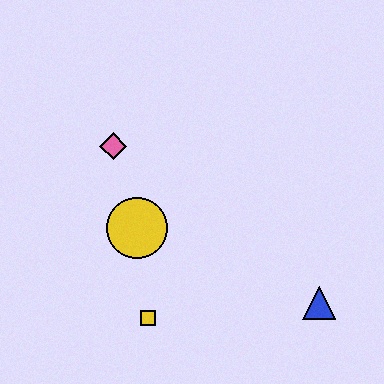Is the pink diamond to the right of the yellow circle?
No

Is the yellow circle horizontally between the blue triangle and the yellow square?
No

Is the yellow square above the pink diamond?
No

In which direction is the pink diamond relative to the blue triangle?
The pink diamond is to the left of the blue triangle.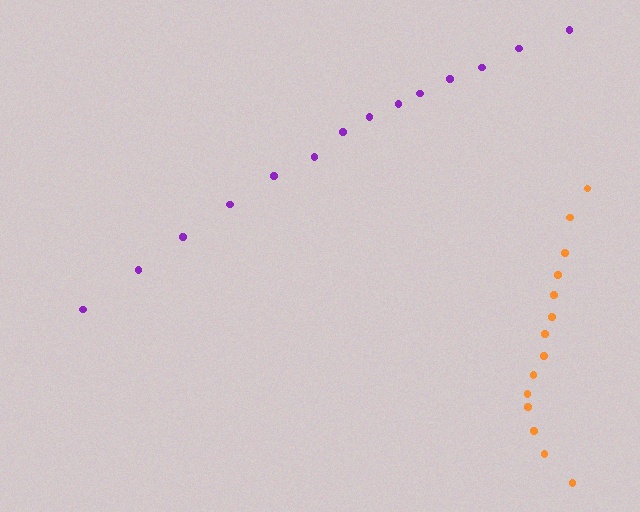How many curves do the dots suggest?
There are 2 distinct paths.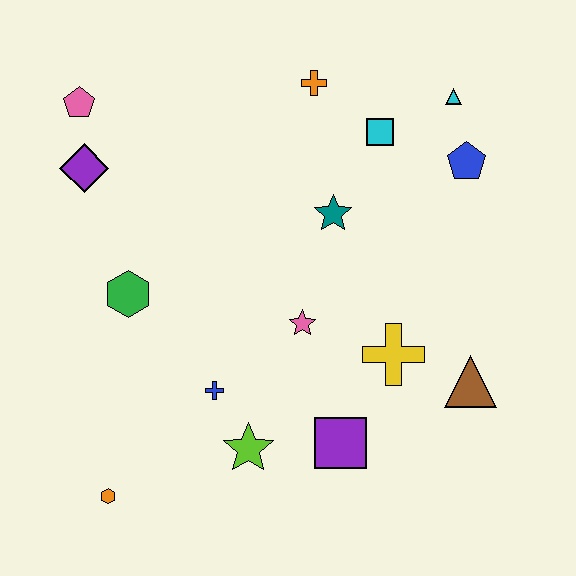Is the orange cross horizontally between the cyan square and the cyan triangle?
No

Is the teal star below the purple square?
No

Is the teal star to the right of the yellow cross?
No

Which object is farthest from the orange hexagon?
The cyan triangle is farthest from the orange hexagon.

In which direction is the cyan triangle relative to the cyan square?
The cyan triangle is to the right of the cyan square.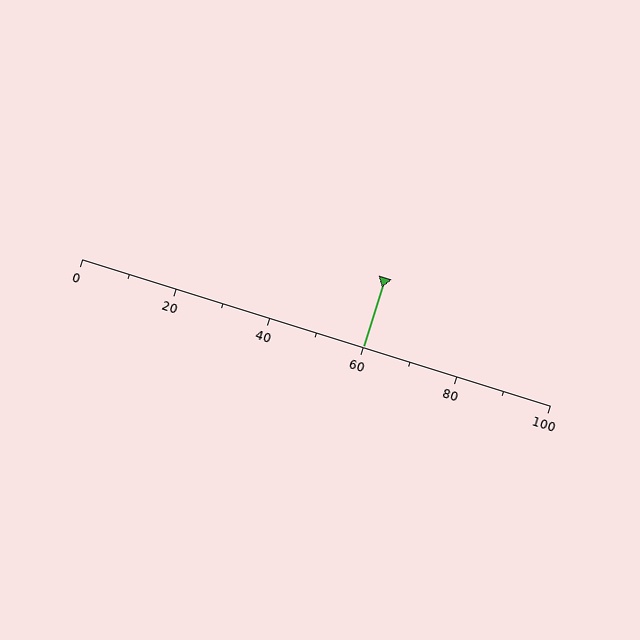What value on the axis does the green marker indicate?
The marker indicates approximately 60.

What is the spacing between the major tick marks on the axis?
The major ticks are spaced 20 apart.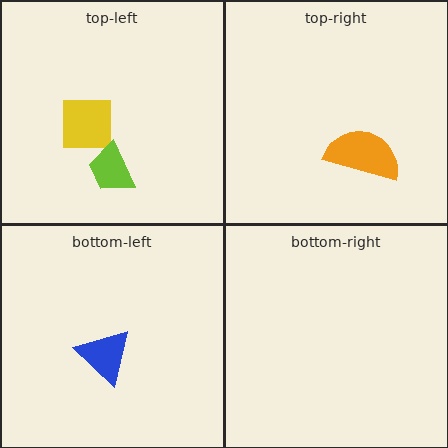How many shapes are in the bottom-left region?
1.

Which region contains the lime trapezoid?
The top-left region.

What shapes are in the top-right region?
The orange semicircle.